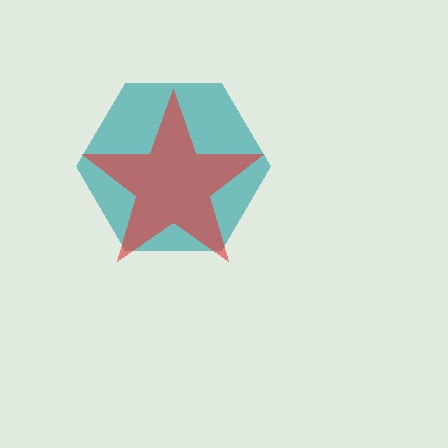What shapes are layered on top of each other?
The layered shapes are: a teal hexagon, a red star.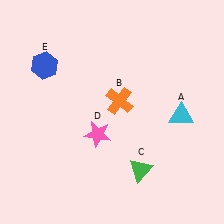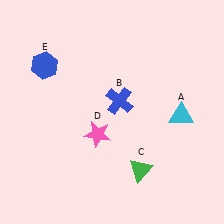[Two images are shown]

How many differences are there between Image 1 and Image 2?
There is 1 difference between the two images.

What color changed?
The cross (B) changed from orange in Image 1 to blue in Image 2.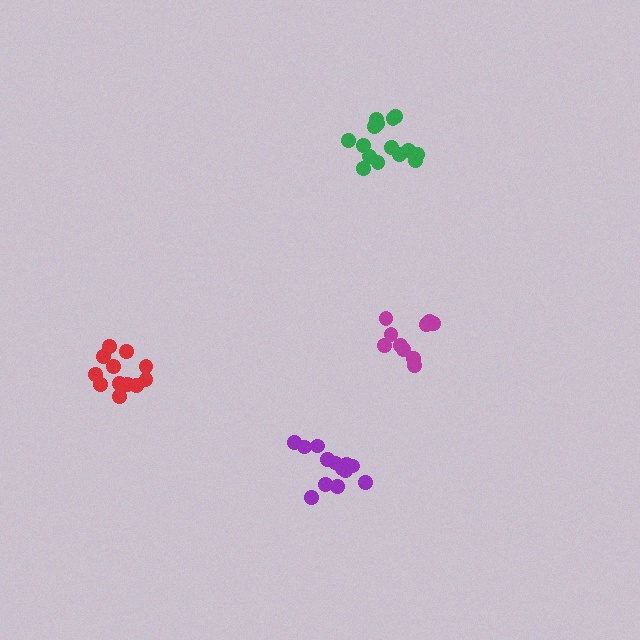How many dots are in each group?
Group 1: 13 dots, Group 2: 12 dots, Group 3: 10 dots, Group 4: 15 dots (50 total).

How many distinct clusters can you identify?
There are 4 distinct clusters.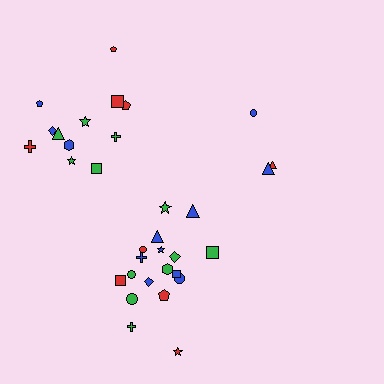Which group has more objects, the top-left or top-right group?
The top-left group.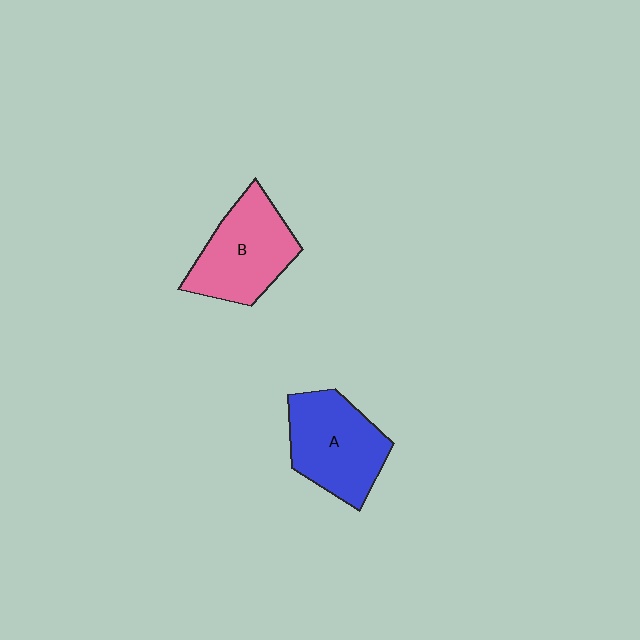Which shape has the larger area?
Shape A (blue).